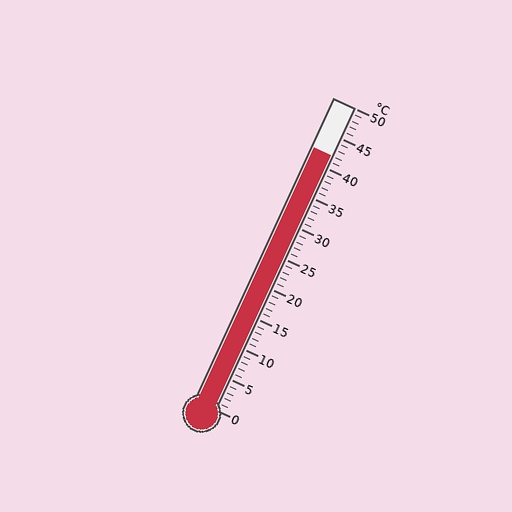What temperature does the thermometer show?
The thermometer shows approximately 42°C.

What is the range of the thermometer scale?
The thermometer scale ranges from 0°C to 50°C.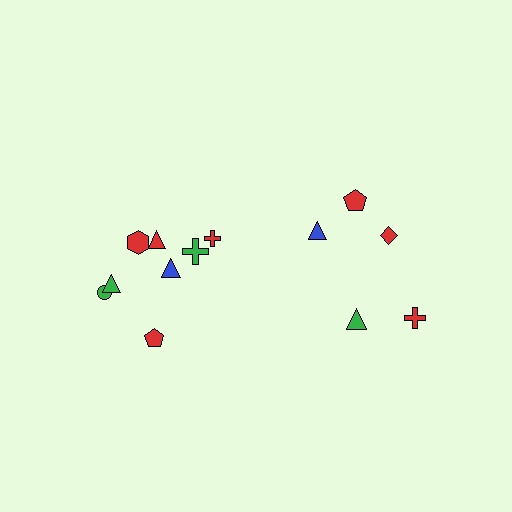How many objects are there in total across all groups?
There are 13 objects.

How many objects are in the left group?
There are 8 objects.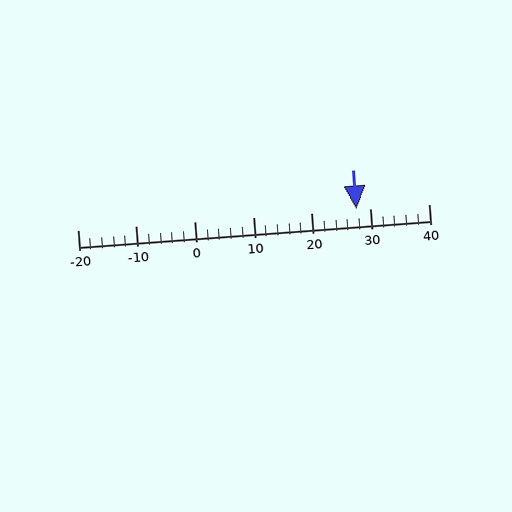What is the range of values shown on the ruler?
The ruler shows values from -20 to 40.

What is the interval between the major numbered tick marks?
The major tick marks are spaced 10 units apart.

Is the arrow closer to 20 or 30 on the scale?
The arrow is closer to 30.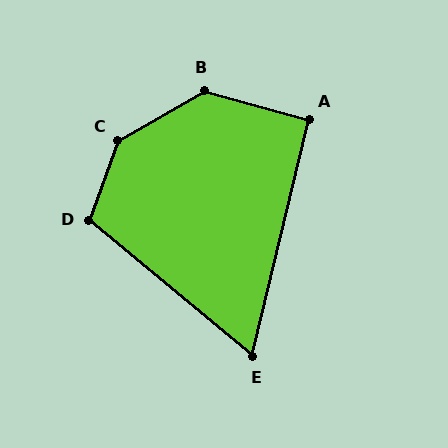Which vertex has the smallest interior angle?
E, at approximately 64 degrees.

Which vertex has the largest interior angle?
C, at approximately 140 degrees.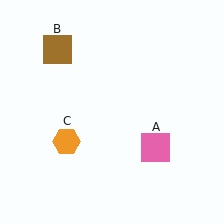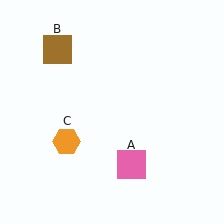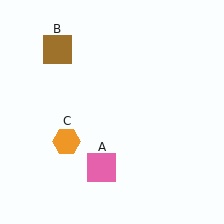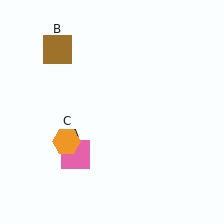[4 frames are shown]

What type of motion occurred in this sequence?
The pink square (object A) rotated clockwise around the center of the scene.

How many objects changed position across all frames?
1 object changed position: pink square (object A).